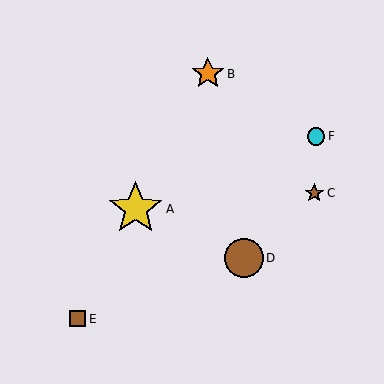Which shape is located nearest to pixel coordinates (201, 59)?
The orange star (labeled B) at (208, 74) is nearest to that location.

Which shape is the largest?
The yellow star (labeled A) is the largest.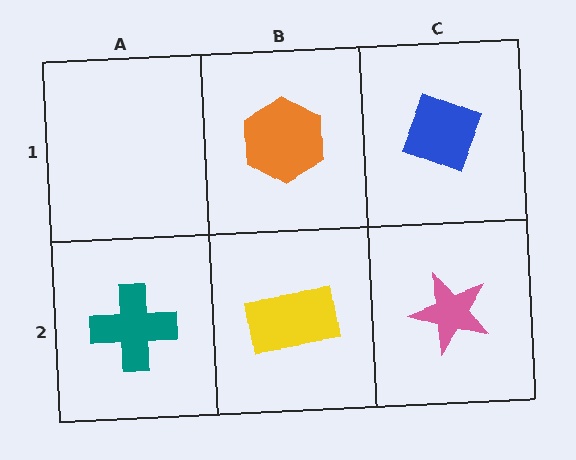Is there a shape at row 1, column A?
No, that cell is empty.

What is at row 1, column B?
An orange hexagon.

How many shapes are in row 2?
3 shapes.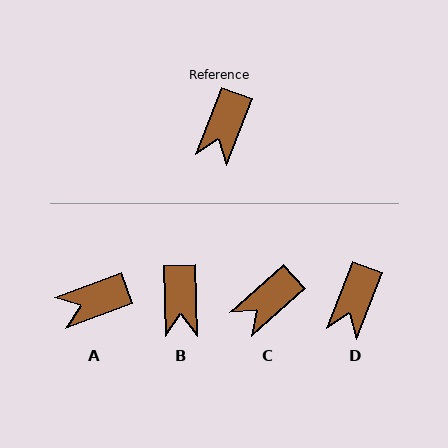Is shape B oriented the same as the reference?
No, it is off by about 23 degrees.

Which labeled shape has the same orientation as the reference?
D.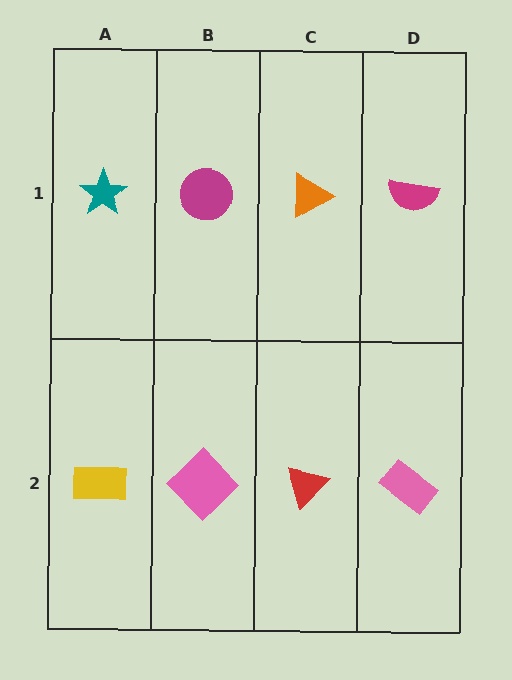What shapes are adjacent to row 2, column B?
A magenta circle (row 1, column B), a yellow rectangle (row 2, column A), a red triangle (row 2, column C).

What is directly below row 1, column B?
A pink diamond.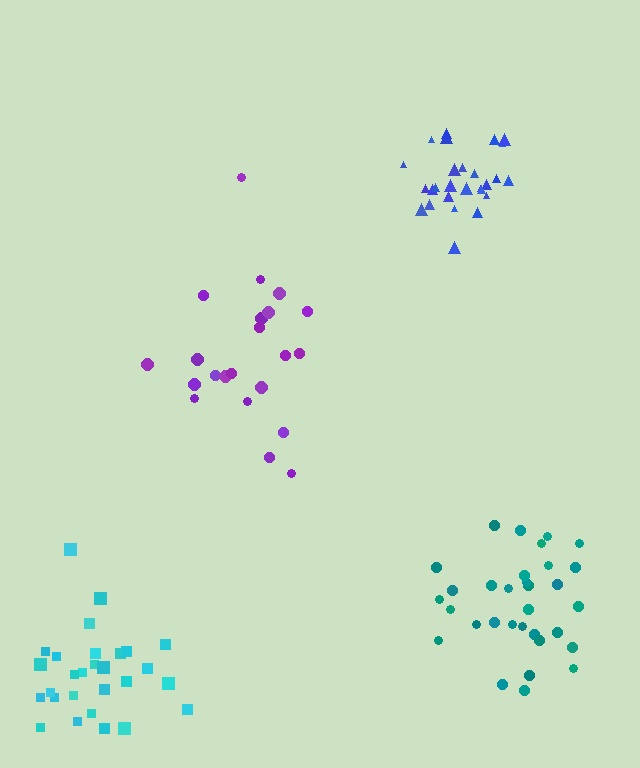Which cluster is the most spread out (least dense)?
Purple.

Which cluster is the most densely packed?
Blue.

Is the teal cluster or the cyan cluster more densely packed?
Cyan.